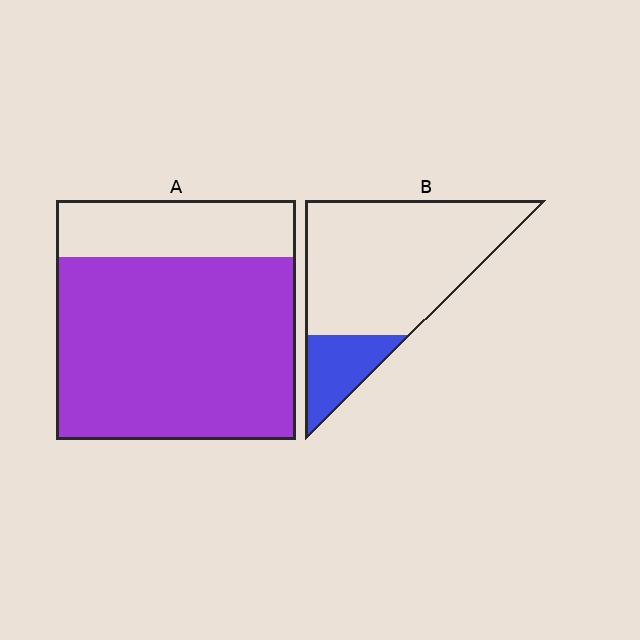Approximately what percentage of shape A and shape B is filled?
A is approximately 75% and B is approximately 20%.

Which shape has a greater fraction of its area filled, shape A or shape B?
Shape A.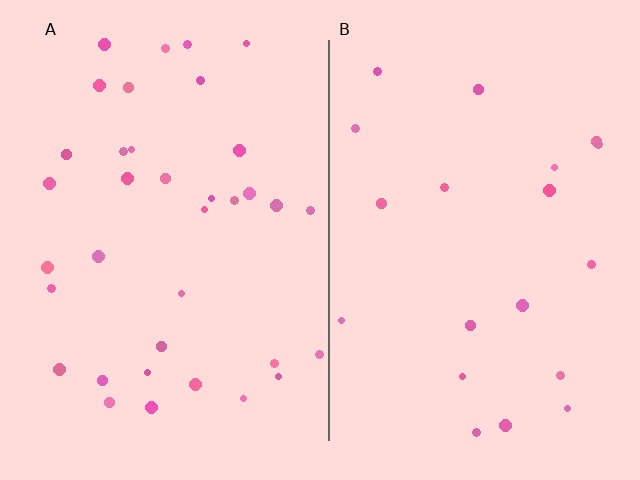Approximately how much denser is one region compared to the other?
Approximately 1.8× — region A over region B.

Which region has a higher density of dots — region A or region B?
A (the left).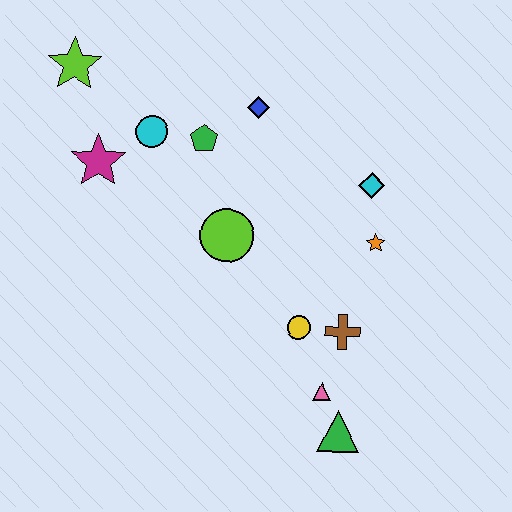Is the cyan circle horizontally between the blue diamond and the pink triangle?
No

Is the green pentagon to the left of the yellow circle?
Yes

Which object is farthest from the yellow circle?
The lime star is farthest from the yellow circle.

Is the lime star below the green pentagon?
No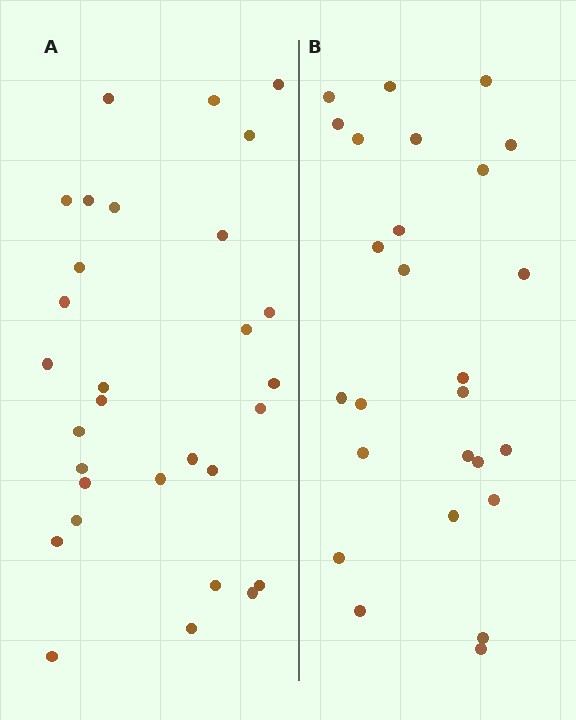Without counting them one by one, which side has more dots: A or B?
Region A (the left region) has more dots.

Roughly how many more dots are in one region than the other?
Region A has about 4 more dots than region B.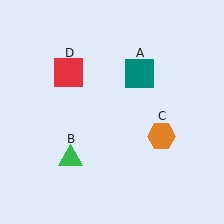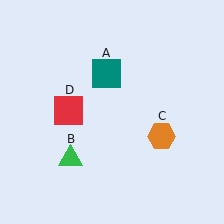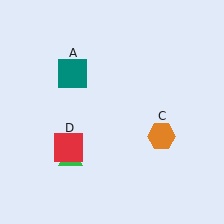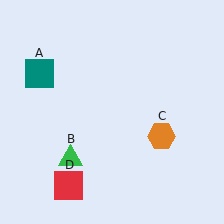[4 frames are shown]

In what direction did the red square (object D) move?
The red square (object D) moved down.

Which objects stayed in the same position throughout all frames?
Green triangle (object B) and orange hexagon (object C) remained stationary.